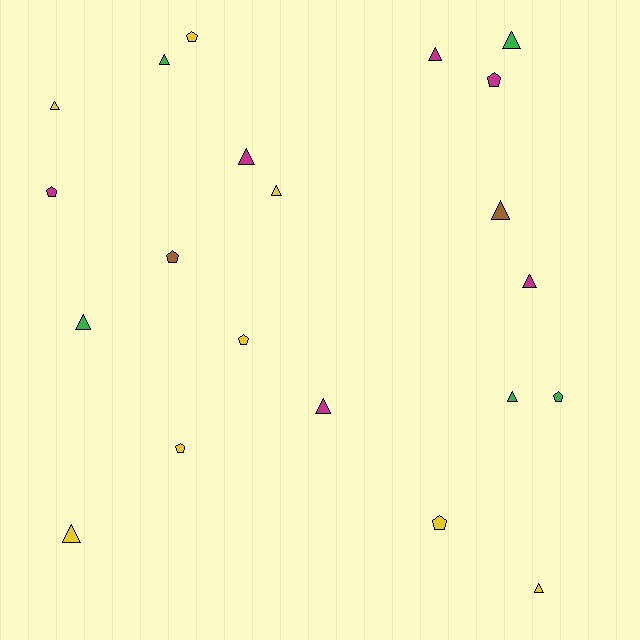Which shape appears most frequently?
Triangle, with 13 objects.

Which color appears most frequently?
Yellow, with 8 objects.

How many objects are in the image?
There are 21 objects.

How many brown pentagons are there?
There is 1 brown pentagon.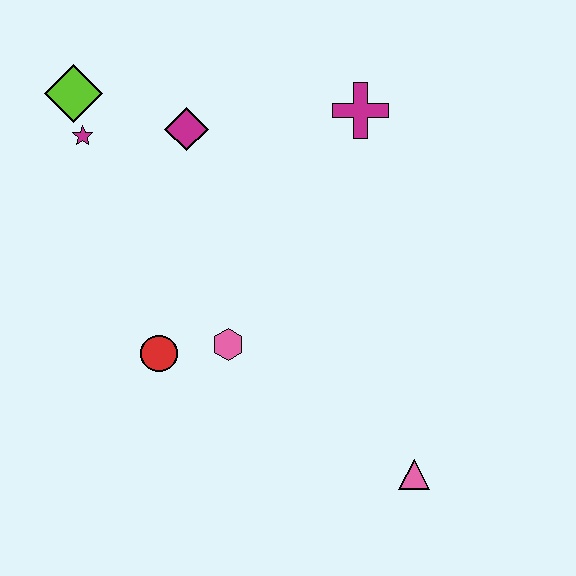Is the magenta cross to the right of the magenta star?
Yes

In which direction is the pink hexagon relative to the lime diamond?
The pink hexagon is below the lime diamond.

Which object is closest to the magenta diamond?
The magenta star is closest to the magenta diamond.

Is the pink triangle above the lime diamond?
No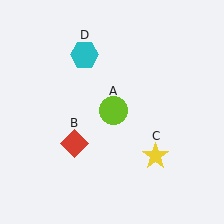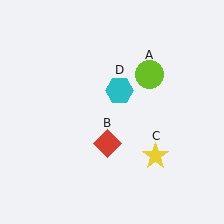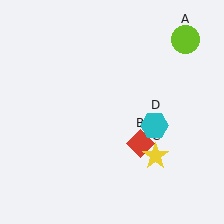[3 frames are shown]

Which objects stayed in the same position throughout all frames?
Yellow star (object C) remained stationary.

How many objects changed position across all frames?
3 objects changed position: lime circle (object A), red diamond (object B), cyan hexagon (object D).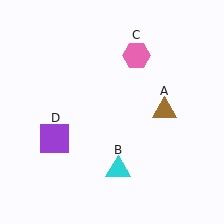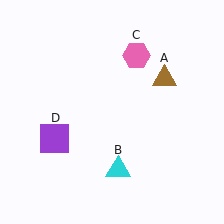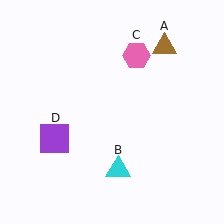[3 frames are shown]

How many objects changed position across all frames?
1 object changed position: brown triangle (object A).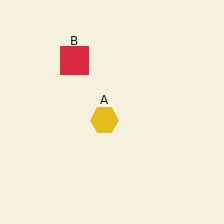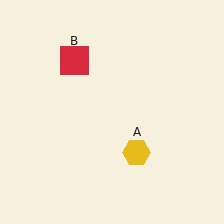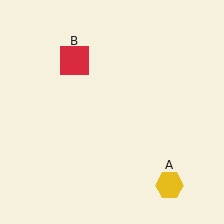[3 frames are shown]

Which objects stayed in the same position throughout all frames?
Red square (object B) remained stationary.